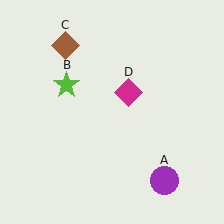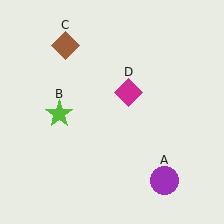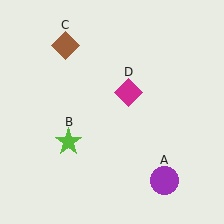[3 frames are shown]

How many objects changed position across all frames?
1 object changed position: lime star (object B).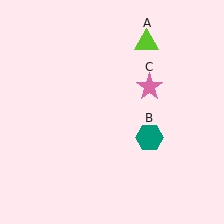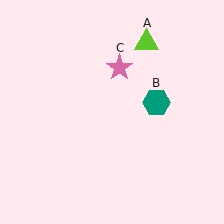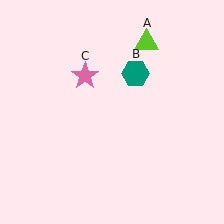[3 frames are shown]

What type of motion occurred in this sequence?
The teal hexagon (object B), pink star (object C) rotated counterclockwise around the center of the scene.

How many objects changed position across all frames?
2 objects changed position: teal hexagon (object B), pink star (object C).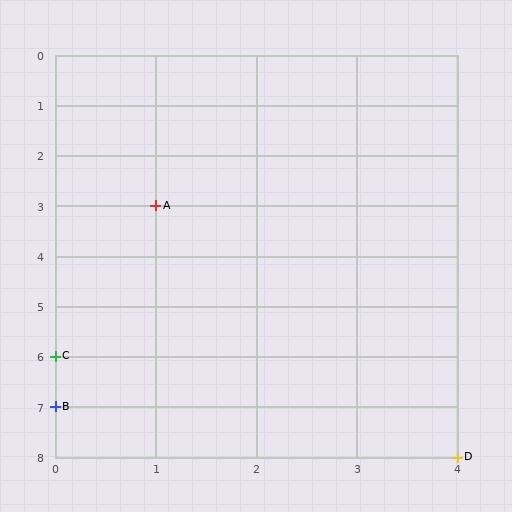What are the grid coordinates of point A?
Point A is at grid coordinates (1, 3).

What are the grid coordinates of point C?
Point C is at grid coordinates (0, 6).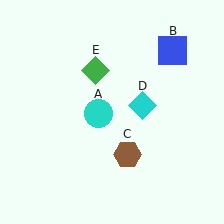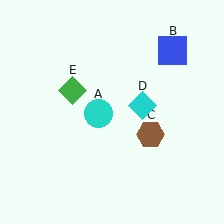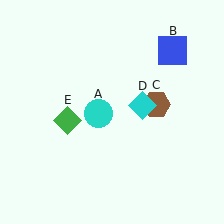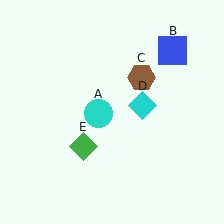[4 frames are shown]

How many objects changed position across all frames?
2 objects changed position: brown hexagon (object C), green diamond (object E).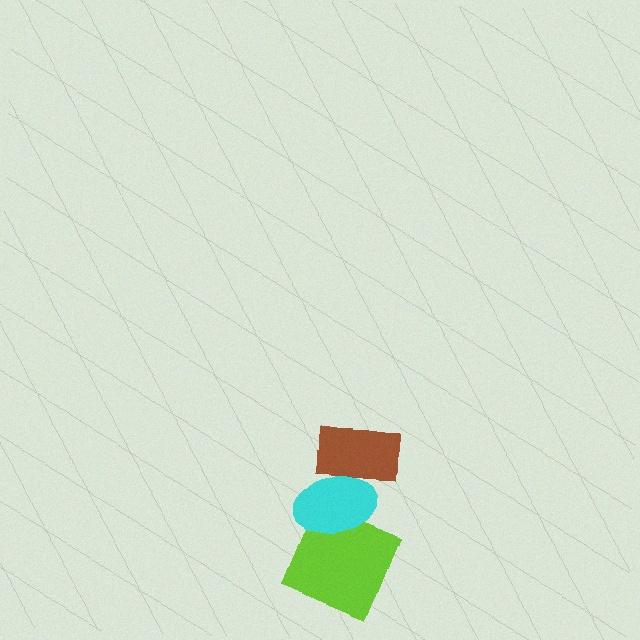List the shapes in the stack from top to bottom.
From top to bottom: the brown rectangle, the cyan ellipse, the lime square.